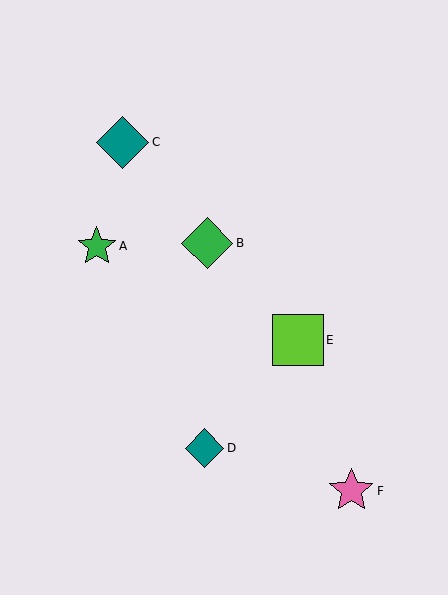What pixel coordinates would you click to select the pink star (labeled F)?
Click at (351, 491) to select the pink star F.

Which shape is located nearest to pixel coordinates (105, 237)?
The green star (labeled A) at (97, 246) is nearest to that location.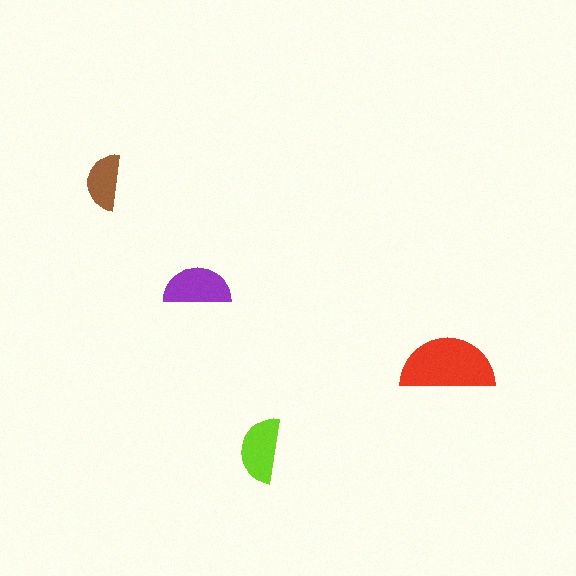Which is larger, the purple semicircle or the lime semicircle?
The purple one.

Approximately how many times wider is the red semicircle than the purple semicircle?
About 1.5 times wider.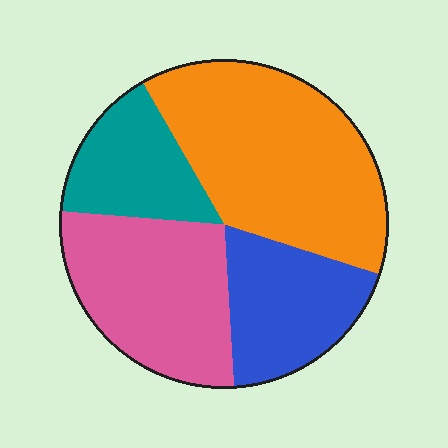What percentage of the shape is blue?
Blue takes up less than a quarter of the shape.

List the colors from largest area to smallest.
From largest to smallest: orange, pink, blue, teal.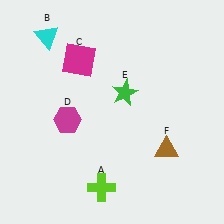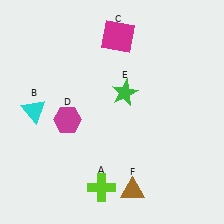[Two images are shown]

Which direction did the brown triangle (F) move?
The brown triangle (F) moved down.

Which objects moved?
The objects that moved are: the cyan triangle (B), the magenta square (C), the brown triangle (F).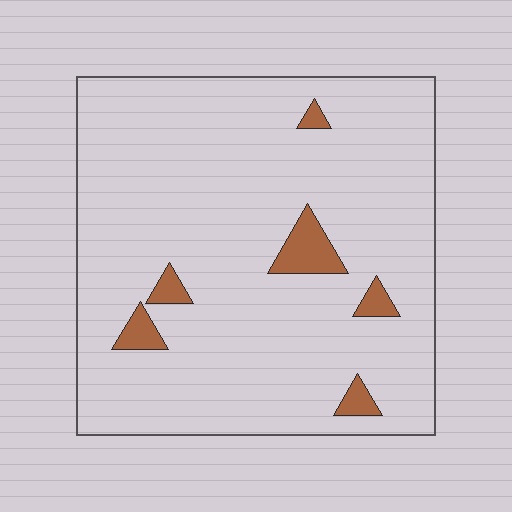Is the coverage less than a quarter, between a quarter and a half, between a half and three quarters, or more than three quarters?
Less than a quarter.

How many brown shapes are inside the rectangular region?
6.